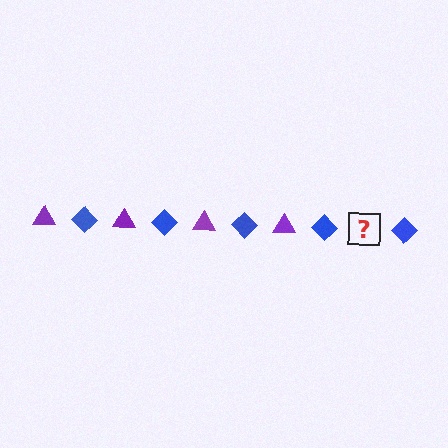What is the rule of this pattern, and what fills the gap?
The rule is that the pattern alternates between purple triangle and blue diamond. The gap should be filled with a purple triangle.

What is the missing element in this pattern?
The missing element is a purple triangle.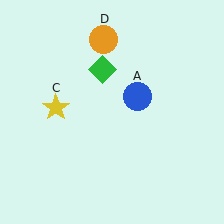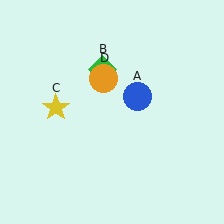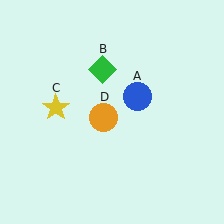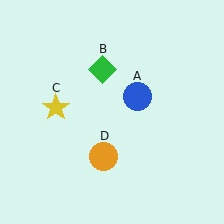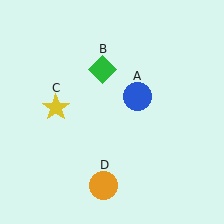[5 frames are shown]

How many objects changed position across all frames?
1 object changed position: orange circle (object D).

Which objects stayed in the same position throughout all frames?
Blue circle (object A) and green diamond (object B) and yellow star (object C) remained stationary.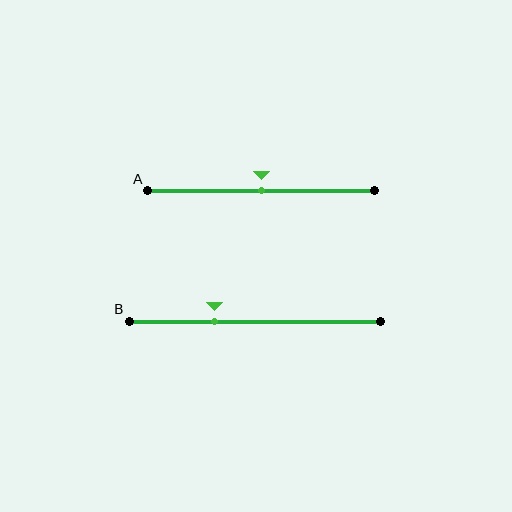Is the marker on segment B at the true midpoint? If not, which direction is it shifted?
No, the marker on segment B is shifted to the left by about 16% of the segment length.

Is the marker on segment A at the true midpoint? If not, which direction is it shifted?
Yes, the marker on segment A is at the true midpoint.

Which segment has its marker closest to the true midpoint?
Segment A has its marker closest to the true midpoint.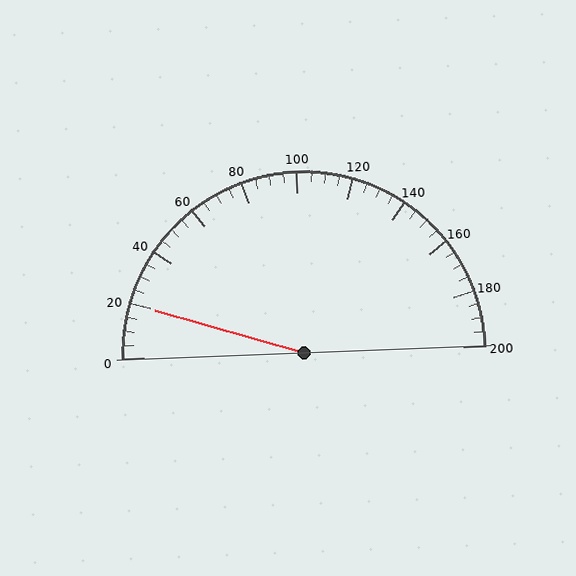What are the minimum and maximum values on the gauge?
The gauge ranges from 0 to 200.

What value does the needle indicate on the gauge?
The needle indicates approximately 20.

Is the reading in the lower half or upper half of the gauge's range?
The reading is in the lower half of the range (0 to 200).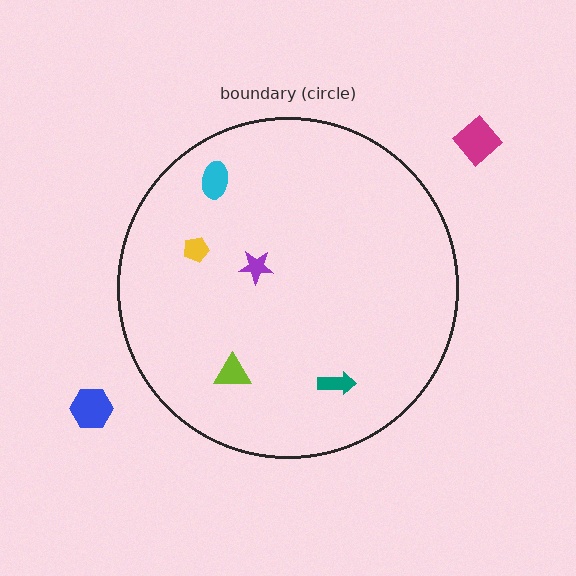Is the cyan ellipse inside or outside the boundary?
Inside.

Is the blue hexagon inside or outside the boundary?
Outside.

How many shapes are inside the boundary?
5 inside, 2 outside.